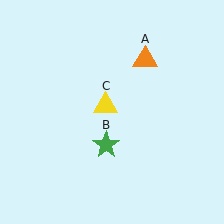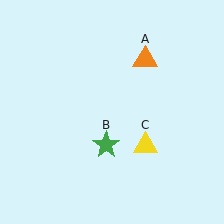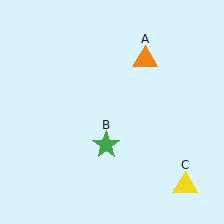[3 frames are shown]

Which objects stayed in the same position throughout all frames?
Orange triangle (object A) and green star (object B) remained stationary.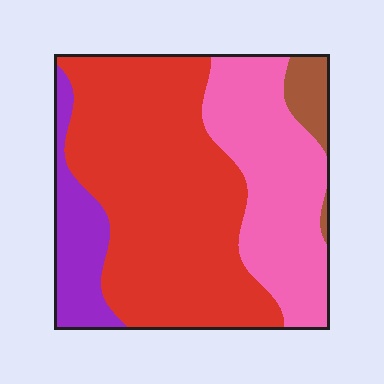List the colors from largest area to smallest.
From largest to smallest: red, pink, purple, brown.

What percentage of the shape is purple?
Purple takes up about one eighth (1/8) of the shape.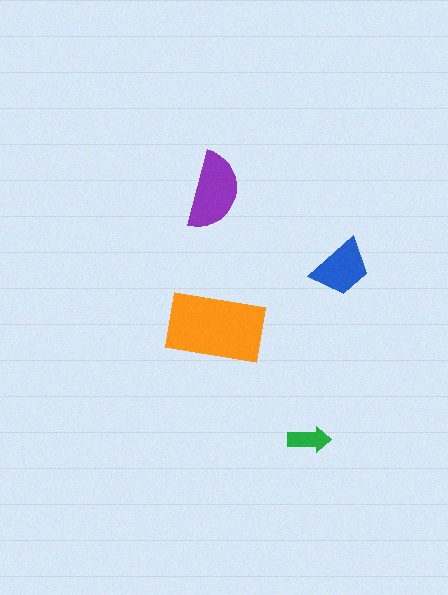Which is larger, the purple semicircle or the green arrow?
The purple semicircle.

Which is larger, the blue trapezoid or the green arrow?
The blue trapezoid.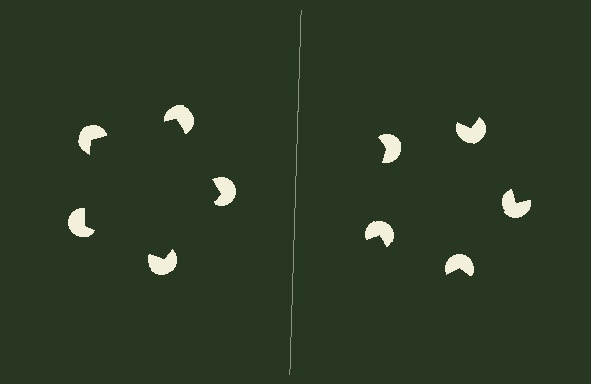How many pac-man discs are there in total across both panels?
10 — 5 on each side.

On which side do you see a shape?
An illusory pentagon appears on the left side. On the right side the wedge cuts are rotated, so no coherent shape forms.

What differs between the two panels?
The pac-man discs are positioned identically on both sides; only the wedge orientations differ. On the left they align to a pentagon; on the right they are misaligned.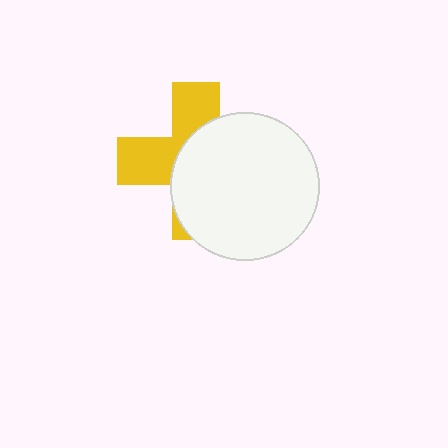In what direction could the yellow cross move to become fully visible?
The yellow cross could move left. That would shift it out from behind the white circle entirely.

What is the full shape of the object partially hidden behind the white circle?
The partially hidden object is a yellow cross.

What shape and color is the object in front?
The object in front is a white circle.